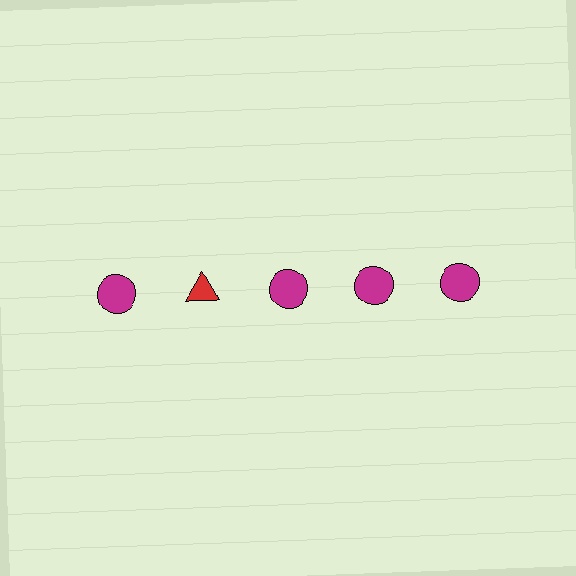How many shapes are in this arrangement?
There are 5 shapes arranged in a grid pattern.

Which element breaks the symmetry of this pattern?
The red triangle in the top row, second from left column breaks the symmetry. All other shapes are magenta circles.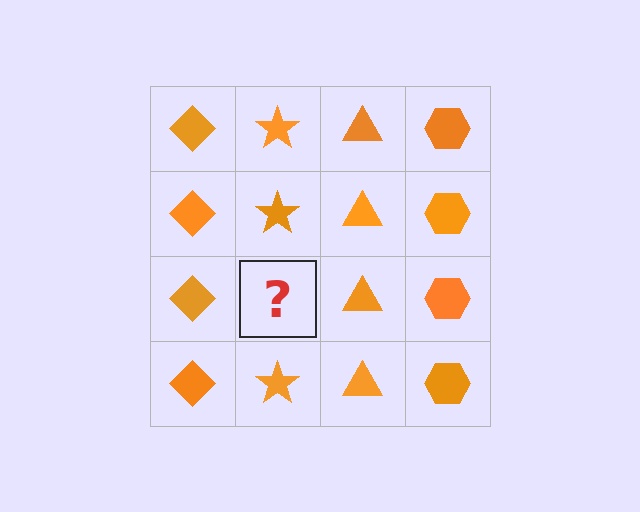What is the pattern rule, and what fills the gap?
The rule is that each column has a consistent shape. The gap should be filled with an orange star.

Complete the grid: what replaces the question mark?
The question mark should be replaced with an orange star.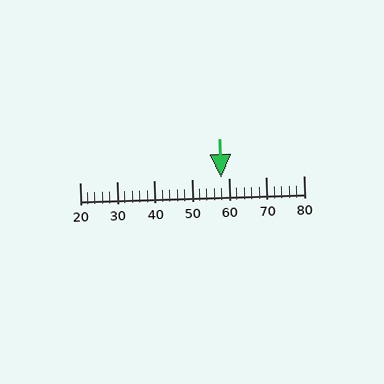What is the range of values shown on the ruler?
The ruler shows values from 20 to 80.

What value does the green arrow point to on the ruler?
The green arrow points to approximately 58.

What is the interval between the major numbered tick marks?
The major tick marks are spaced 10 units apart.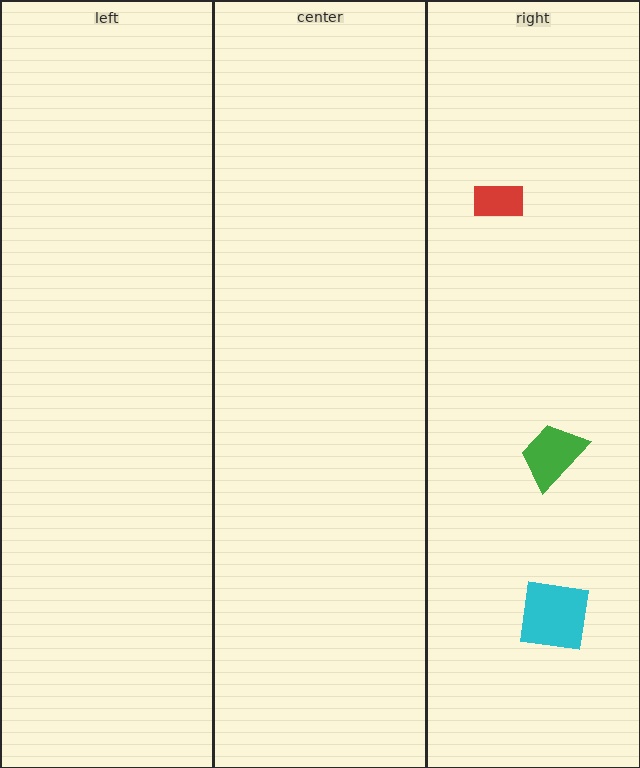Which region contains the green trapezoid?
The right region.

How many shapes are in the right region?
3.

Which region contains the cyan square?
The right region.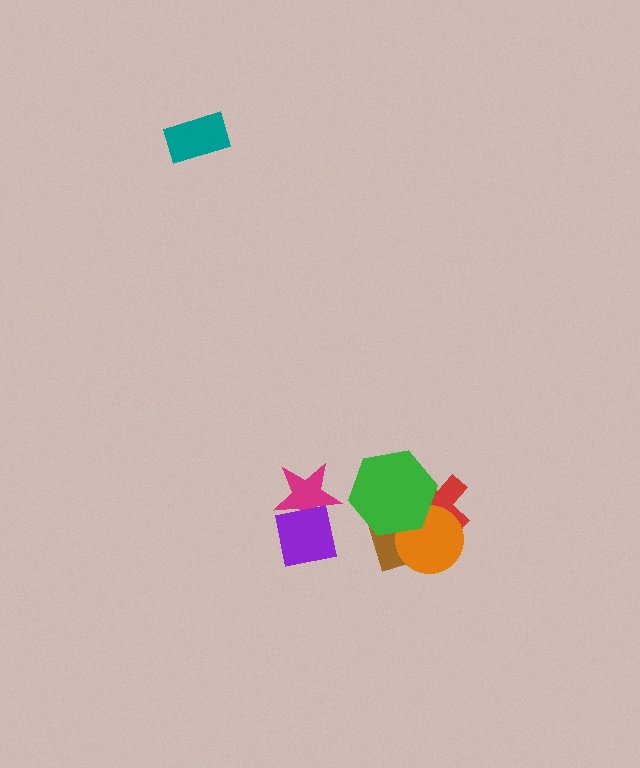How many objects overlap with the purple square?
1 object overlaps with the purple square.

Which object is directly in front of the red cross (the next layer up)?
The brown diamond is directly in front of the red cross.